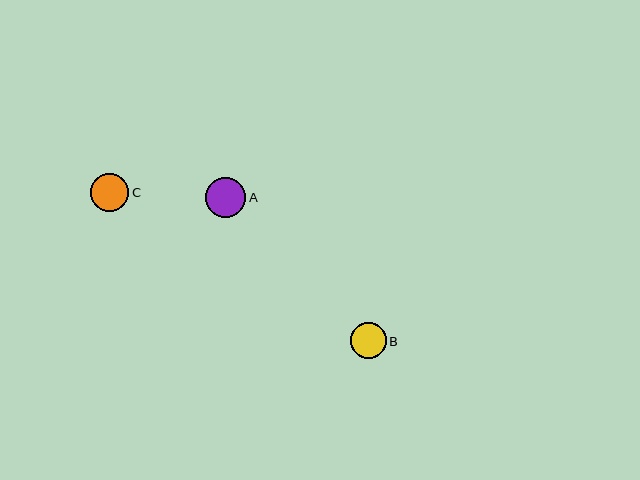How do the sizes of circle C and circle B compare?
Circle C and circle B are approximately the same size.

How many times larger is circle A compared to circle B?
Circle A is approximately 1.1 times the size of circle B.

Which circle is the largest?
Circle A is the largest with a size of approximately 40 pixels.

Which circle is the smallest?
Circle B is the smallest with a size of approximately 36 pixels.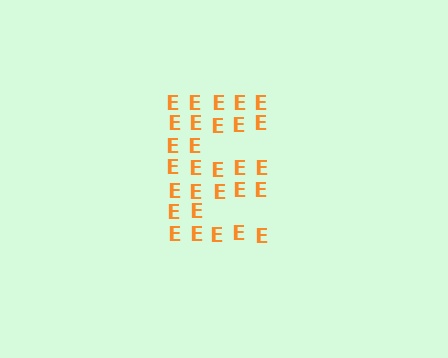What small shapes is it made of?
It is made of small letter E's.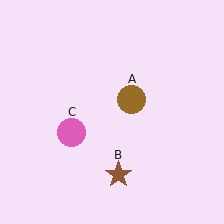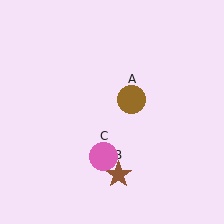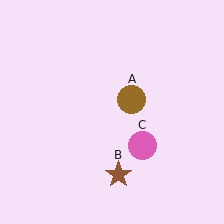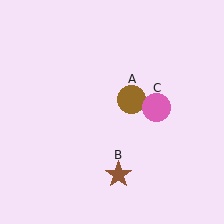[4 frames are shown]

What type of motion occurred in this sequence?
The pink circle (object C) rotated counterclockwise around the center of the scene.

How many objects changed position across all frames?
1 object changed position: pink circle (object C).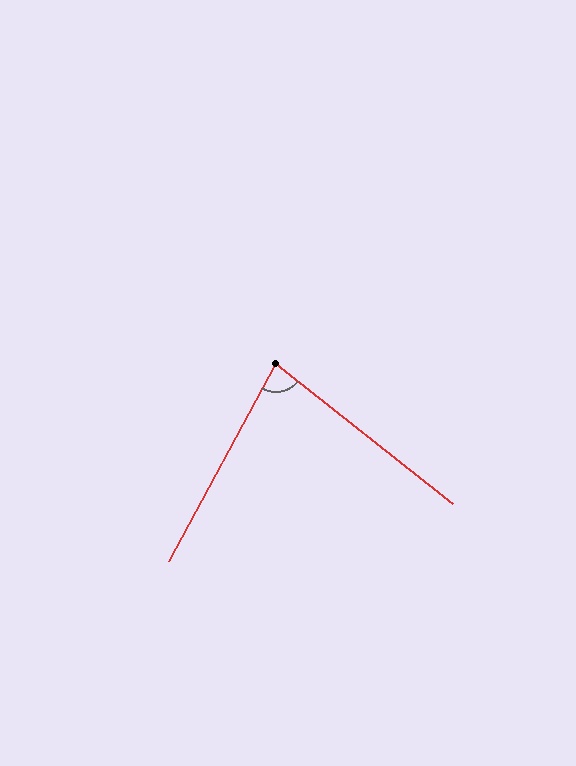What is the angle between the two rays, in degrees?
Approximately 80 degrees.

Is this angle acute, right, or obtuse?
It is acute.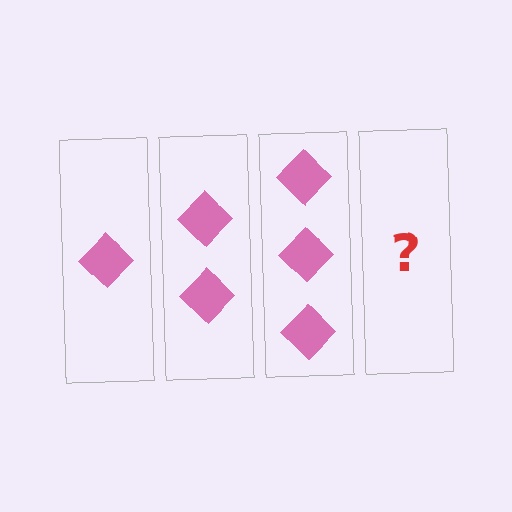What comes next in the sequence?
The next element should be 4 diamonds.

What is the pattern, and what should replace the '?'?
The pattern is that each step adds one more diamond. The '?' should be 4 diamonds.